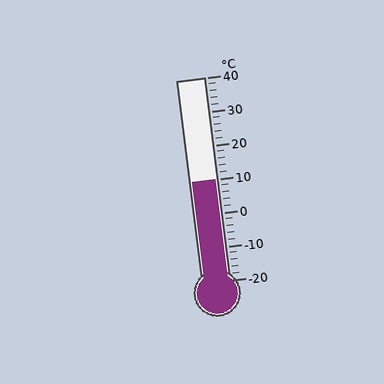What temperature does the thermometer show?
The thermometer shows approximately 10°C.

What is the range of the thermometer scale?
The thermometer scale ranges from -20°C to 40°C.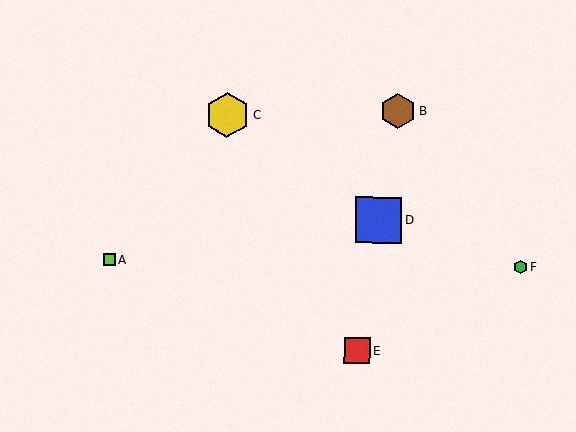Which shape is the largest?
The blue square (labeled D) is the largest.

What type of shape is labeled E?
Shape E is a red square.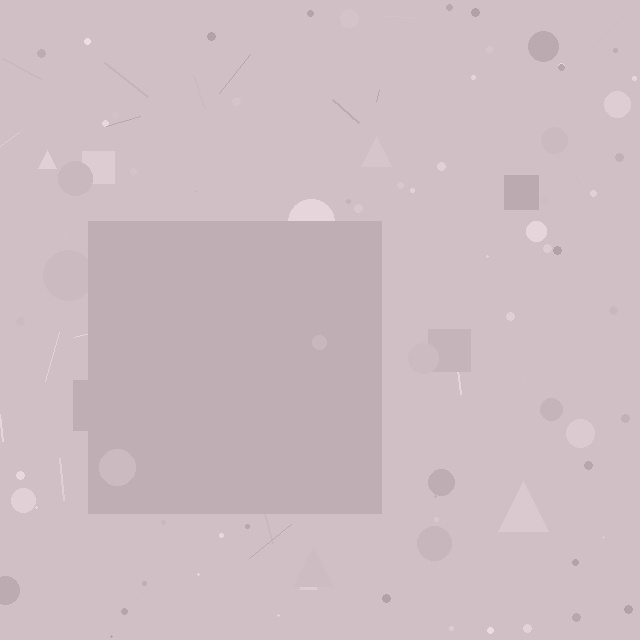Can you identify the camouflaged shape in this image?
The camouflaged shape is a square.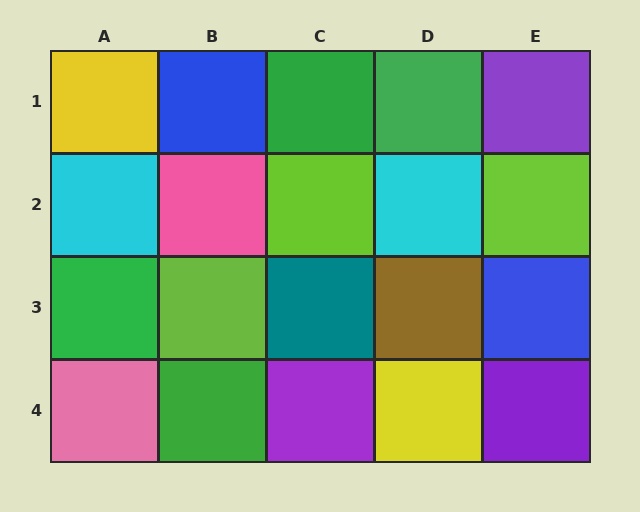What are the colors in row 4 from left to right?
Pink, green, purple, yellow, purple.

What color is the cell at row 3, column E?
Blue.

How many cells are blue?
2 cells are blue.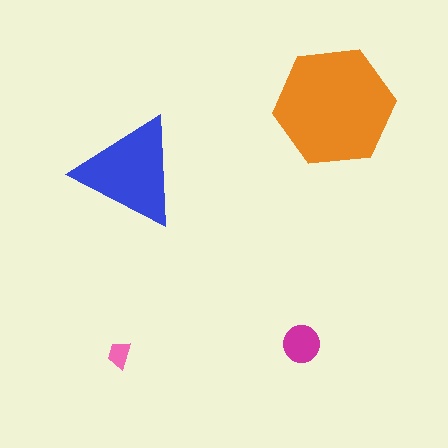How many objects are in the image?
There are 4 objects in the image.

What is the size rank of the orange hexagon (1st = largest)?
1st.